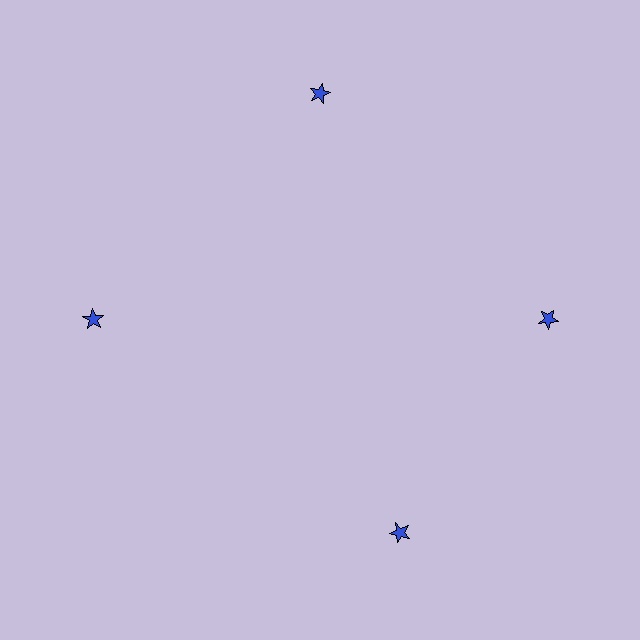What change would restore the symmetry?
The symmetry would be restored by rotating it back into even spacing with its neighbors so that all 4 stars sit at equal angles and equal distance from the center.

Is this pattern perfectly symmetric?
No. The 4 blue stars are arranged in a ring, but one element near the 6 o'clock position is rotated out of alignment along the ring, breaking the 4-fold rotational symmetry.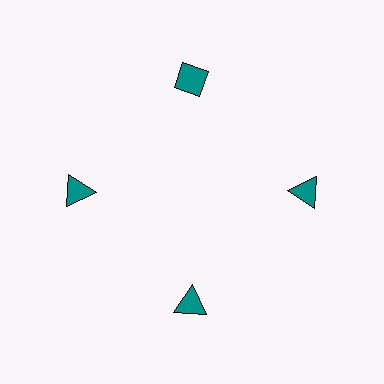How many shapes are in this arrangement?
There are 4 shapes arranged in a ring pattern.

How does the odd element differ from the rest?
It has a different shape: diamond instead of triangle.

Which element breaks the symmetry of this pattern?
The teal diamond at roughly the 12 o'clock position breaks the symmetry. All other shapes are teal triangles.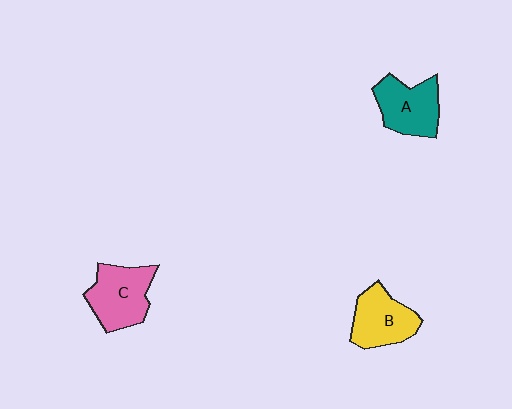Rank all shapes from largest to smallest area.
From largest to smallest: C (pink), A (teal), B (yellow).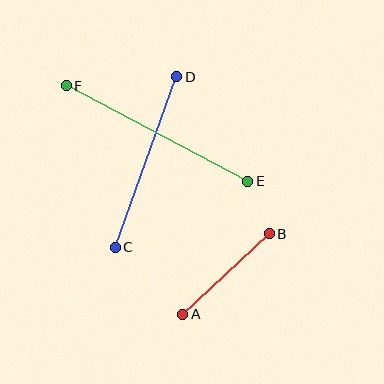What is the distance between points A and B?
The distance is approximately 118 pixels.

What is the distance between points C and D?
The distance is approximately 181 pixels.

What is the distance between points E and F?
The distance is approximately 205 pixels.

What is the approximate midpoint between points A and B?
The midpoint is at approximately (226, 274) pixels.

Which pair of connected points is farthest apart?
Points E and F are farthest apart.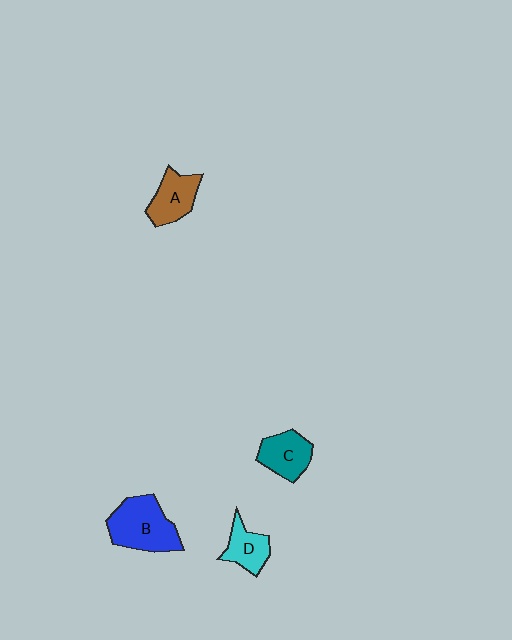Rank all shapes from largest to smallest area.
From largest to smallest: B (blue), A (brown), C (teal), D (cyan).